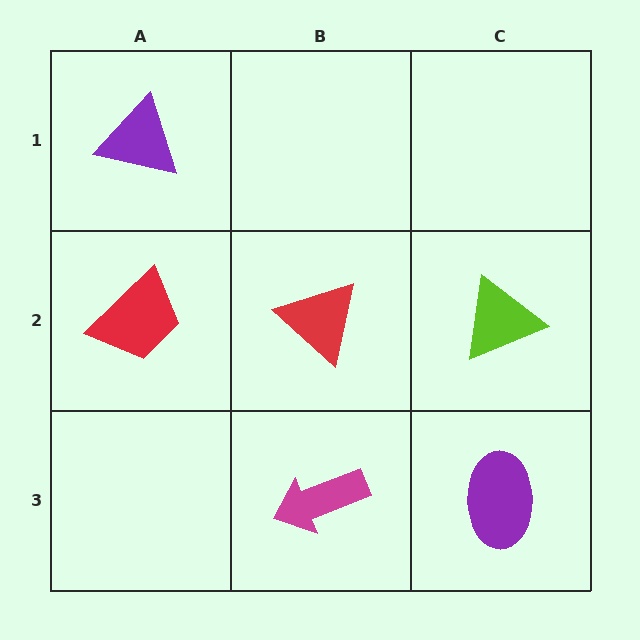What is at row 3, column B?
A magenta arrow.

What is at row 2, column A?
A red trapezoid.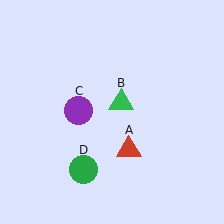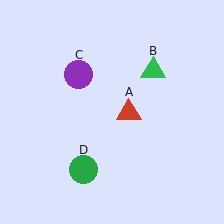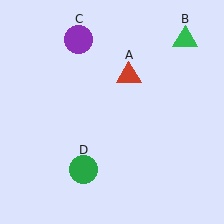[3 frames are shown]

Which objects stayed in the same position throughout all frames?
Green circle (object D) remained stationary.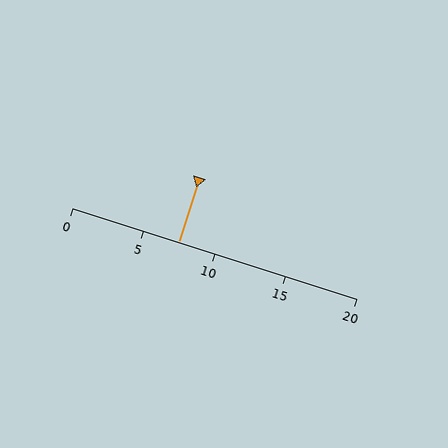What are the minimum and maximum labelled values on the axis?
The axis runs from 0 to 20.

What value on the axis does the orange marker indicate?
The marker indicates approximately 7.5.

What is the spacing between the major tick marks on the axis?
The major ticks are spaced 5 apart.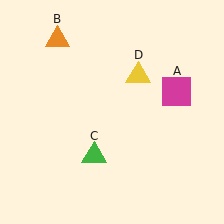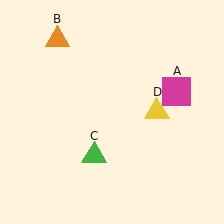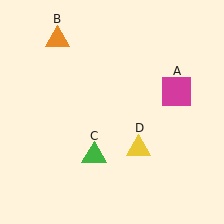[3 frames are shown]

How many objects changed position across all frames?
1 object changed position: yellow triangle (object D).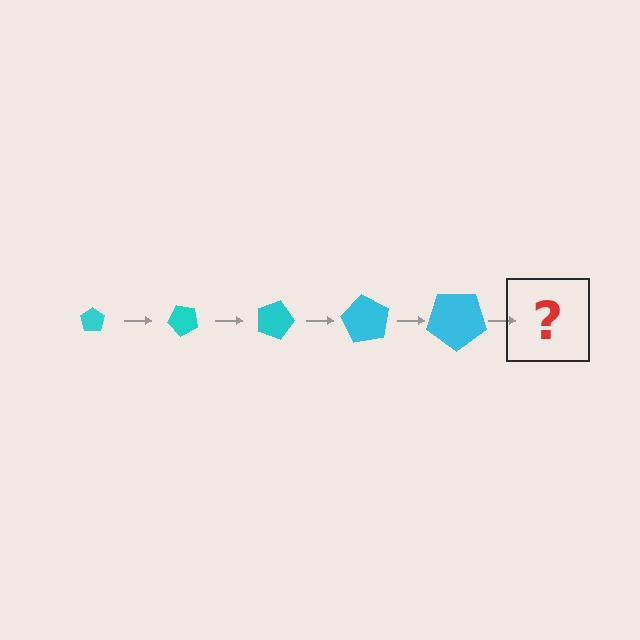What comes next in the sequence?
The next element should be a pentagon, larger than the previous one and rotated 225 degrees from the start.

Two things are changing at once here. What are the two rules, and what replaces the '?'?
The two rules are that the pentagon grows larger each step and it rotates 45 degrees each step. The '?' should be a pentagon, larger than the previous one and rotated 225 degrees from the start.